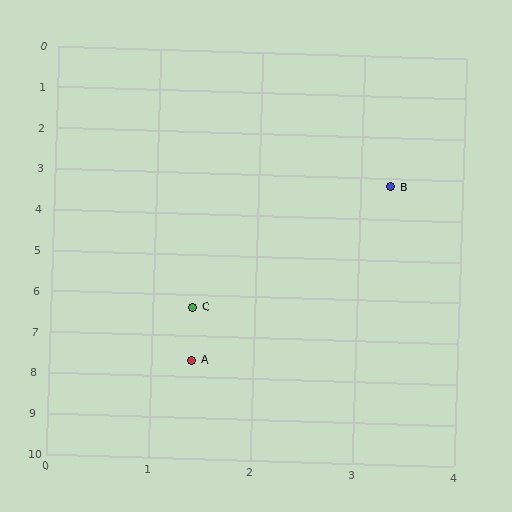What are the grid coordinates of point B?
Point B is at approximately (3.3, 3.2).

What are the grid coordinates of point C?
Point C is at approximately (1.4, 6.3).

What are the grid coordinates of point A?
Point A is at approximately (1.4, 7.6).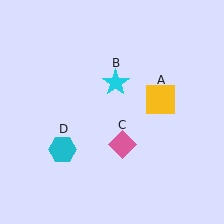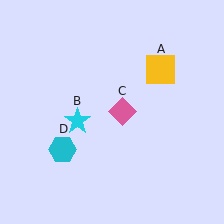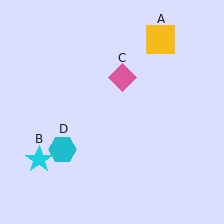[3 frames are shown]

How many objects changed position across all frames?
3 objects changed position: yellow square (object A), cyan star (object B), pink diamond (object C).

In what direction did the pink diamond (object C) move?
The pink diamond (object C) moved up.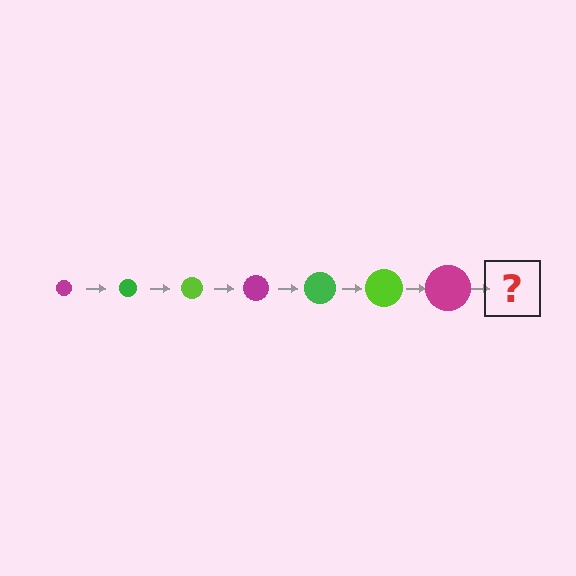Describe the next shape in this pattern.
It should be a green circle, larger than the previous one.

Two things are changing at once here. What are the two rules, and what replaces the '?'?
The two rules are that the circle grows larger each step and the color cycles through magenta, green, and lime. The '?' should be a green circle, larger than the previous one.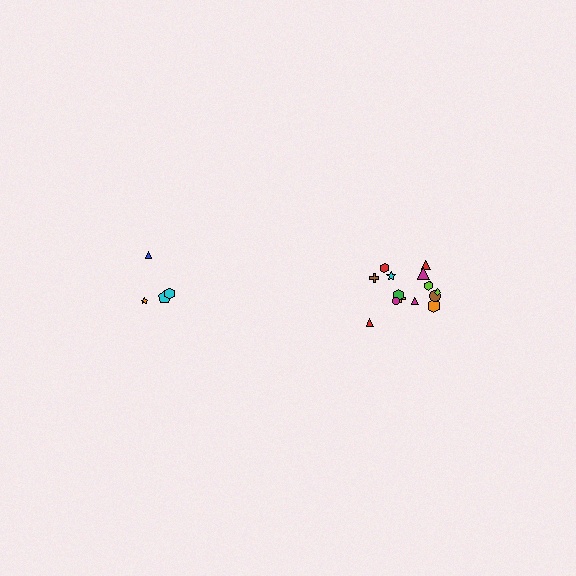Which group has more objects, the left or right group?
The right group.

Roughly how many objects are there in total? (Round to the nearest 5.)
Roughly 20 objects in total.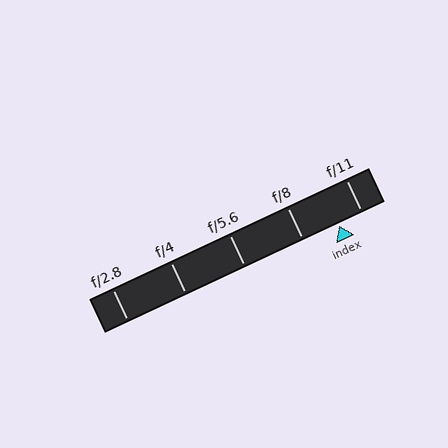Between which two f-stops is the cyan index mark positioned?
The index mark is between f/8 and f/11.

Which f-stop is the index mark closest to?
The index mark is closest to f/11.